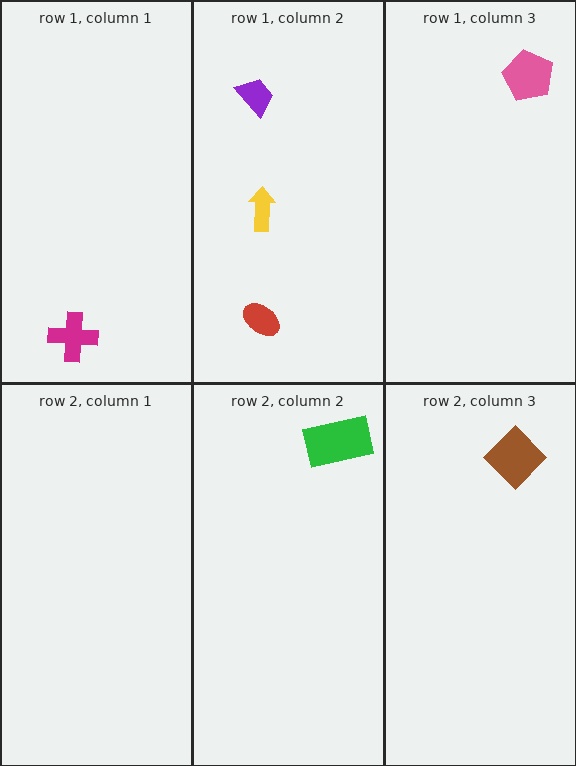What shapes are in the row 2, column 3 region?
The brown diamond.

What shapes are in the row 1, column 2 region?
The purple trapezoid, the red ellipse, the yellow arrow.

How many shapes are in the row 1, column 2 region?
3.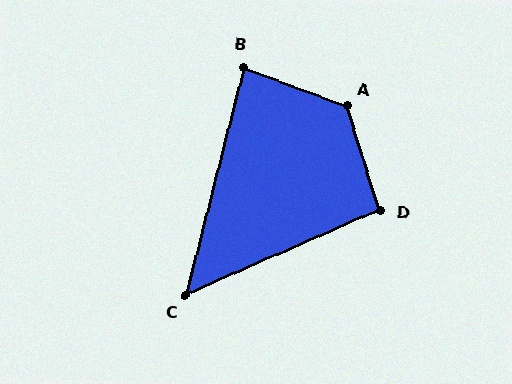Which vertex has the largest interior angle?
A, at approximately 128 degrees.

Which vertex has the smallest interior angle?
C, at approximately 52 degrees.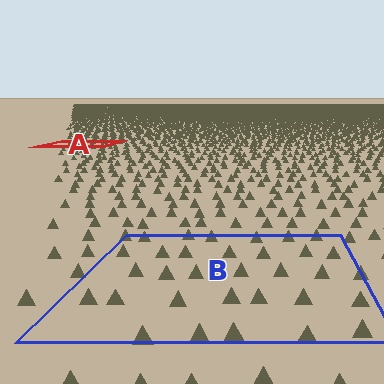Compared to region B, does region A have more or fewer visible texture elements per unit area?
Region A has more texture elements per unit area — they are packed more densely because it is farther away.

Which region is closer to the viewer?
Region B is closer. The texture elements there are larger and more spread out.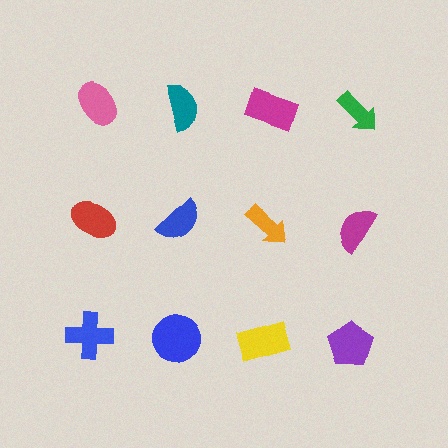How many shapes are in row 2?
4 shapes.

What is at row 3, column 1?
A blue cross.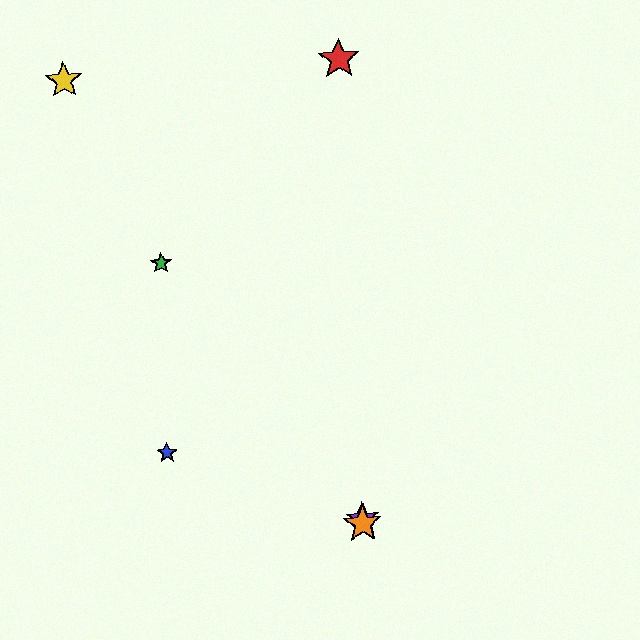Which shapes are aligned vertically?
The red star, the purple star, the orange star are aligned vertically.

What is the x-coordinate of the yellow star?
The yellow star is at x≈64.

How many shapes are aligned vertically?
3 shapes (the red star, the purple star, the orange star) are aligned vertically.